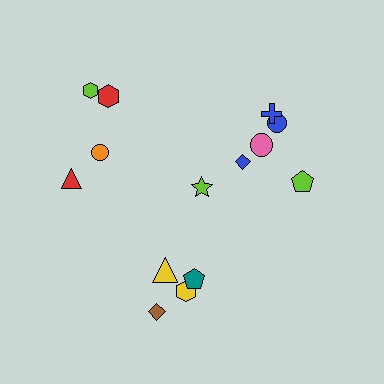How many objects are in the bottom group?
There are 4 objects.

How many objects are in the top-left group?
There are 4 objects.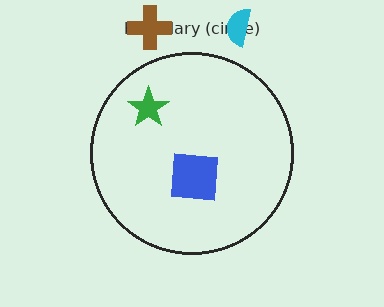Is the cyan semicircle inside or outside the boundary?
Outside.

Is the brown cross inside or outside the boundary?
Outside.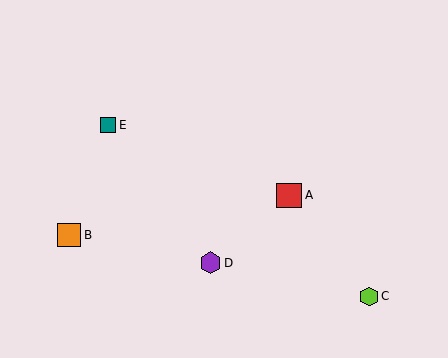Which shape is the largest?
The red square (labeled A) is the largest.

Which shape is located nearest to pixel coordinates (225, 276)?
The purple hexagon (labeled D) at (210, 263) is nearest to that location.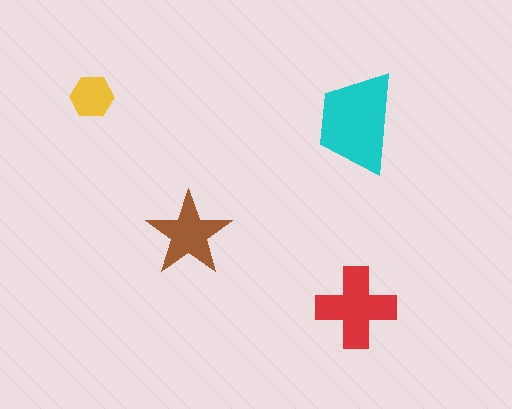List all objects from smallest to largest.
The yellow hexagon, the brown star, the red cross, the cyan trapezoid.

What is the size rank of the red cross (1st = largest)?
2nd.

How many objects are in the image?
There are 4 objects in the image.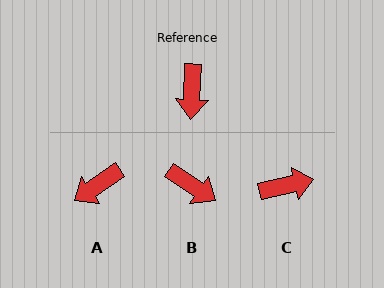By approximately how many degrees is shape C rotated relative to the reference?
Approximately 105 degrees counter-clockwise.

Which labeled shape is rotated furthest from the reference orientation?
C, about 105 degrees away.